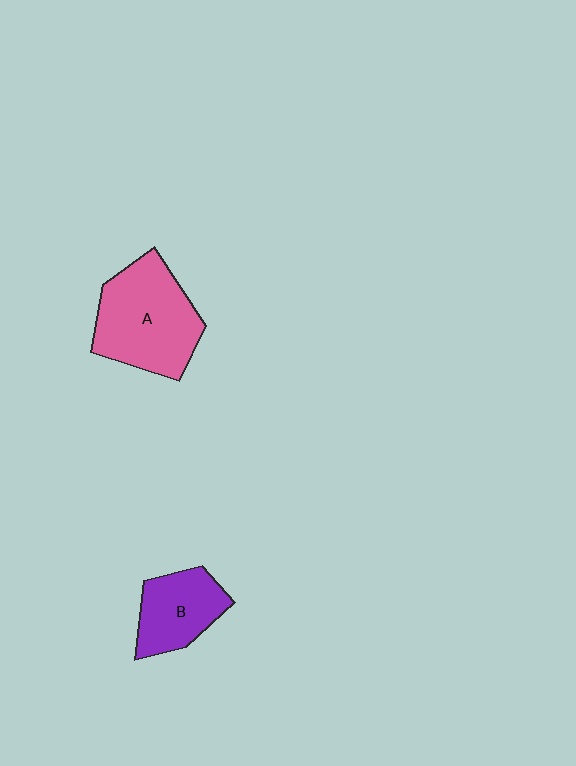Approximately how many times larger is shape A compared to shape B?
Approximately 1.6 times.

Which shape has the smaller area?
Shape B (purple).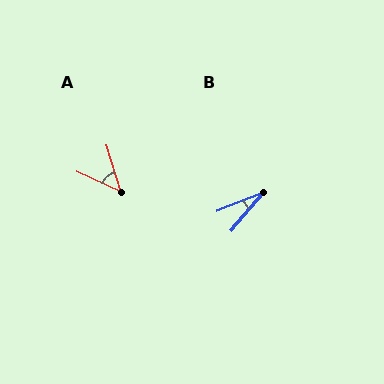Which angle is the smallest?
B, at approximately 28 degrees.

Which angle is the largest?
A, at approximately 49 degrees.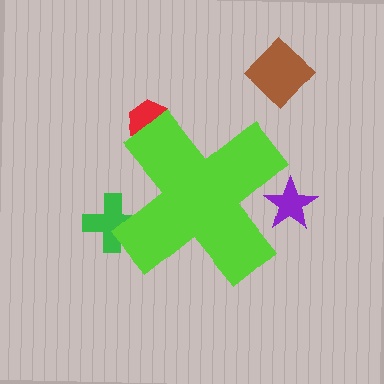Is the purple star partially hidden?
Yes, the purple star is partially hidden behind the lime cross.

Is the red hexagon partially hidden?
Yes, the red hexagon is partially hidden behind the lime cross.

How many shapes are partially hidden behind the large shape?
3 shapes are partially hidden.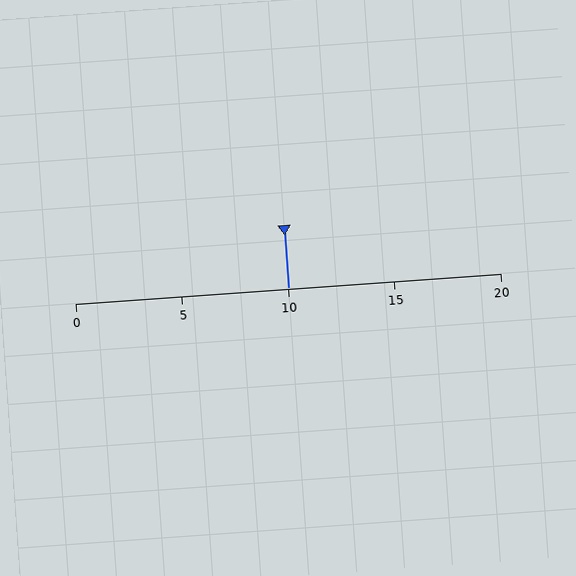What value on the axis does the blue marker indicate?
The marker indicates approximately 10.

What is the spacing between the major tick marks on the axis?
The major ticks are spaced 5 apart.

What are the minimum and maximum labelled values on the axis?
The axis runs from 0 to 20.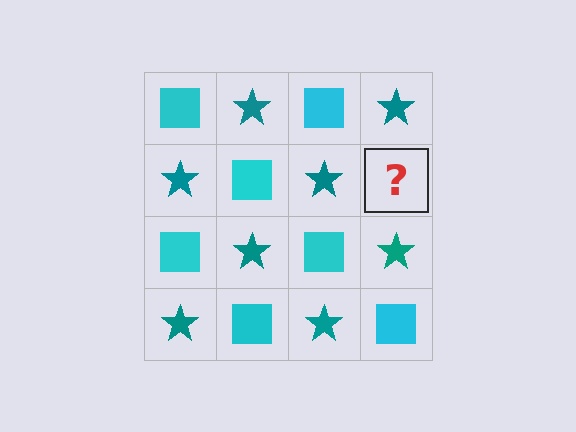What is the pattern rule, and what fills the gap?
The rule is that it alternates cyan square and teal star in a checkerboard pattern. The gap should be filled with a cyan square.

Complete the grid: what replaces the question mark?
The question mark should be replaced with a cyan square.